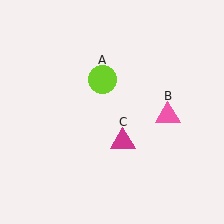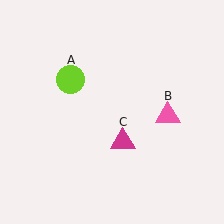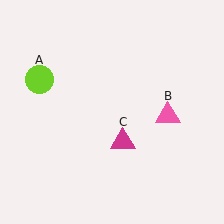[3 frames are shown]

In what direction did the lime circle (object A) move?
The lime circle (object A) moved left.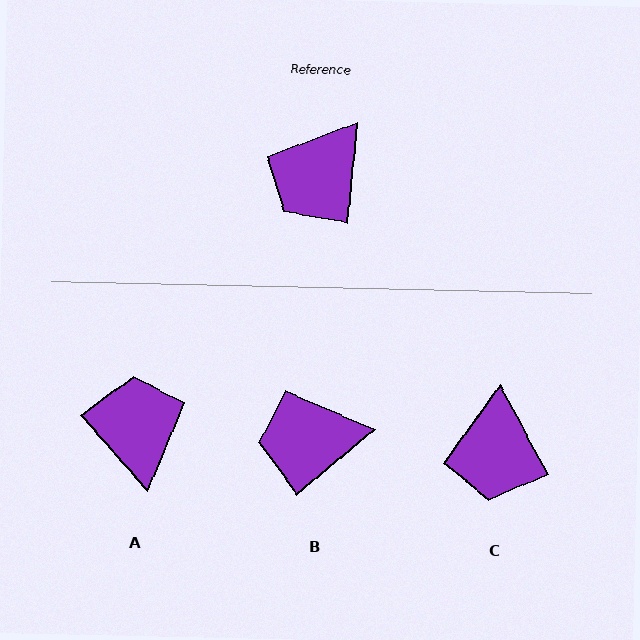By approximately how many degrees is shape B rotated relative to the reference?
Approximately 44 degrees clockwise.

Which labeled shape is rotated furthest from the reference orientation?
A, about 133 degrees away.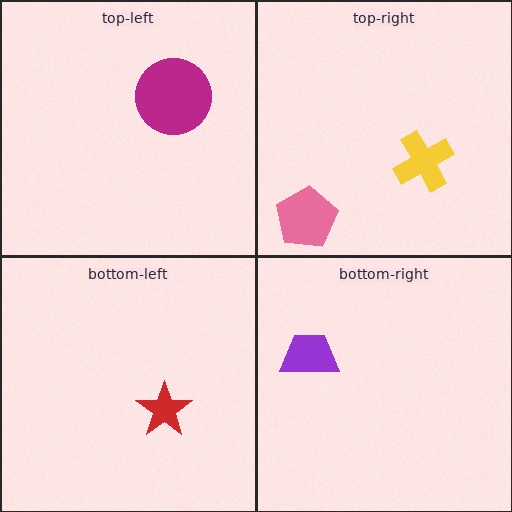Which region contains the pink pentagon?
The top-right region.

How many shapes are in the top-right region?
2.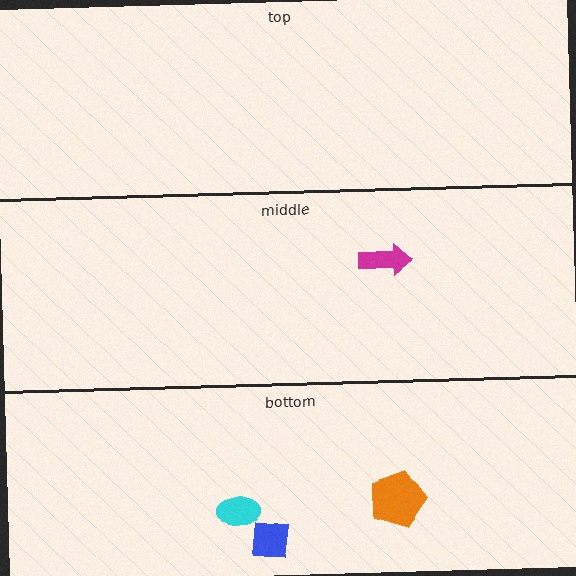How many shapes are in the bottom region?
3.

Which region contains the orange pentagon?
The bottom region.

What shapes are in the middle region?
The magenta arrow.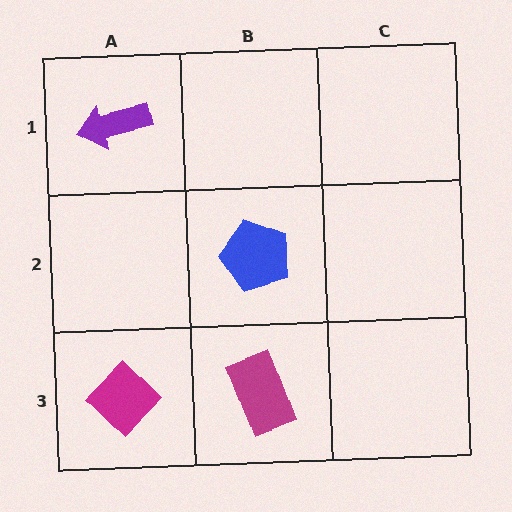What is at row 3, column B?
A magenta rectangle.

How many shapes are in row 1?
1 shape.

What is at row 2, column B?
A blue pentagon.